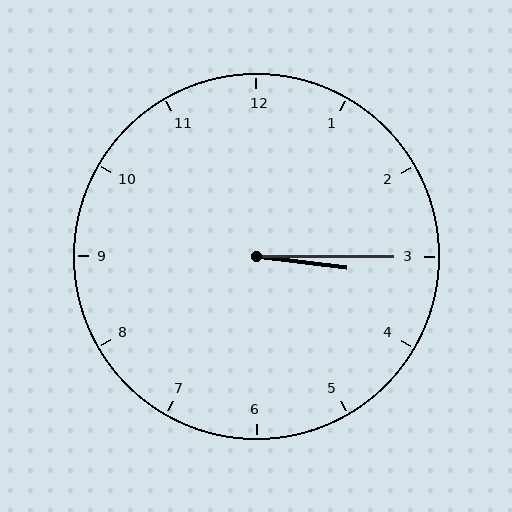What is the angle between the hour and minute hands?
Approximately 8 degrees.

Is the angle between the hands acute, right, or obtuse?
It is acute.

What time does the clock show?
3:15.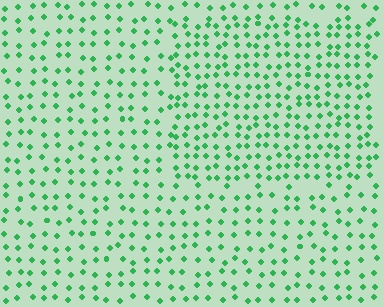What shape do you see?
I see a rectangle.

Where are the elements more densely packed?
The elements are more densely packed inside the rectangle boundary.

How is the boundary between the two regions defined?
The boundary is defined by a change in element density (approximately 1.6x ratio). All elements are the same color, size, and shape.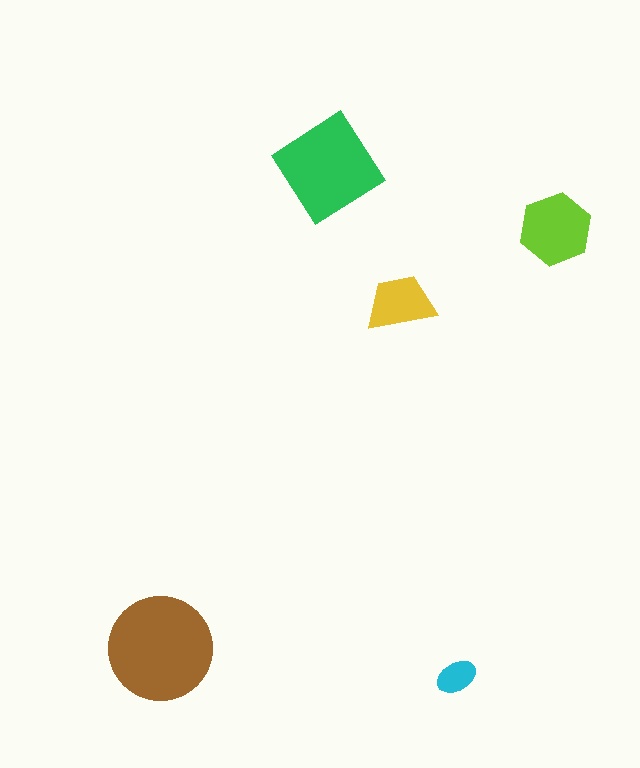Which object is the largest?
The brown circle.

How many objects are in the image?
There are 5 objects in the image.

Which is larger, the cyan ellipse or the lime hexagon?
The lime hexagon.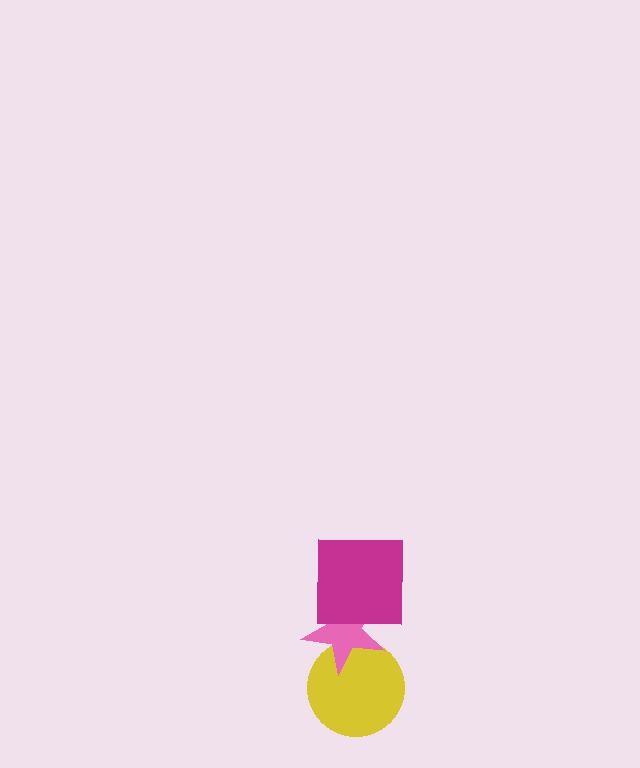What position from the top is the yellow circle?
The yellow circle is 3rd from the top.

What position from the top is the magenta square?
The magenta square is 1st from the top.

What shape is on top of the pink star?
The magenta square is on top of the pink star.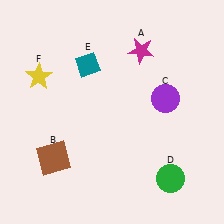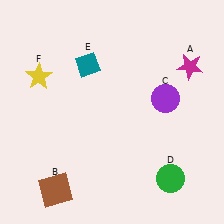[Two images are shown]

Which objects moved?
The objects that moved are: the magenta star (A), the brown square (B).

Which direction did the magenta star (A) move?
The magenta star (A) moved right.